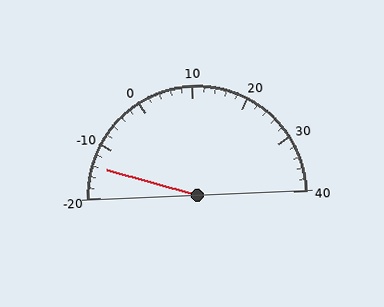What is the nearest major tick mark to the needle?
The nearest major tick mark is -10.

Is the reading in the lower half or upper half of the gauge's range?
The reading is in the lower half of the range (-20 to 40).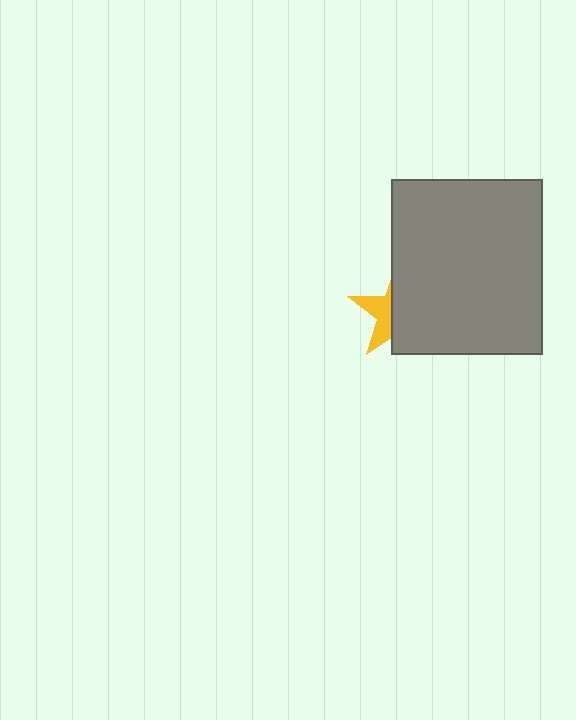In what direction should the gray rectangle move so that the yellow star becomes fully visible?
The gray rectangle should move right. That is the shortest direction to clear the overlap and leave the yellow star fully visible.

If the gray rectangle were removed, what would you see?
You would see the complete yellow star.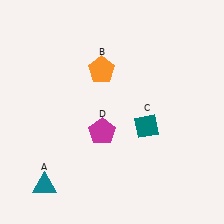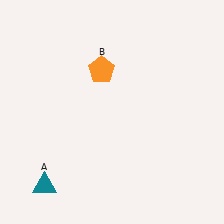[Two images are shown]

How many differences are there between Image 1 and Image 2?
There are 2 differences between the two images.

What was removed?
The teal diamond (C), the magenta pentagon (D) were removed in Image 2.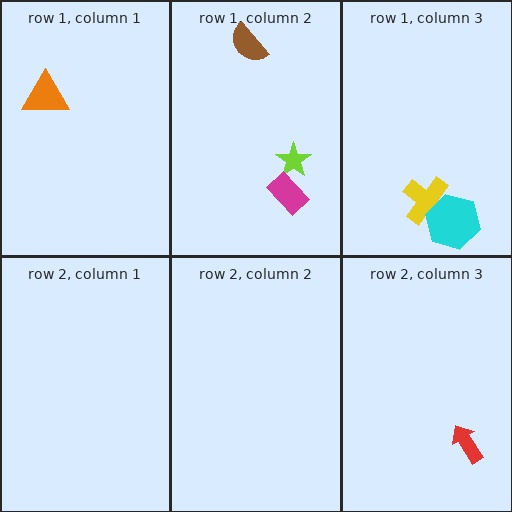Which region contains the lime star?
The row 1, column 2 region.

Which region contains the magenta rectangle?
The row 1, column 2 region.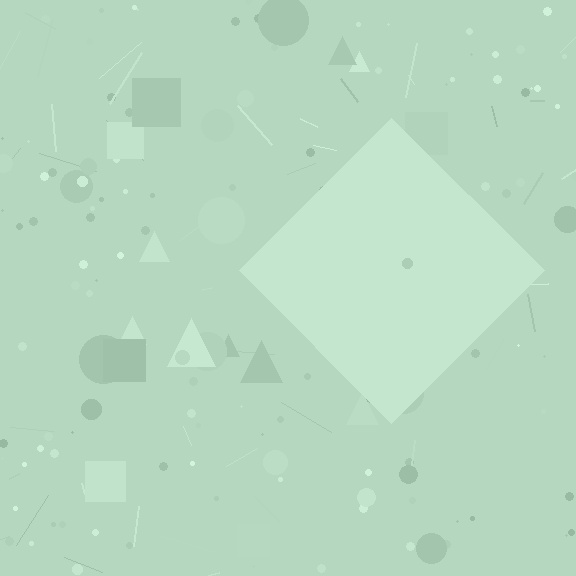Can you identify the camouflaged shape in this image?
The camouflaged shape is a diamond.